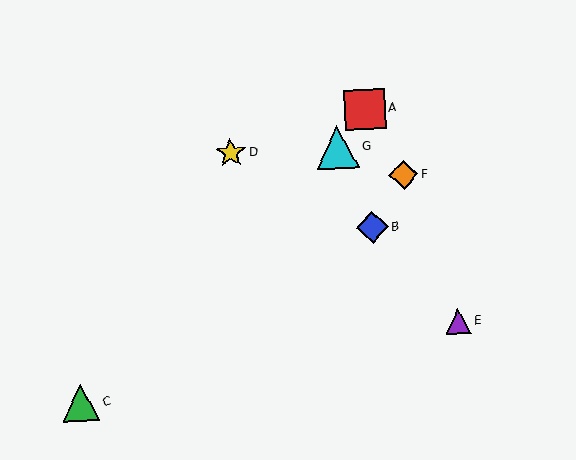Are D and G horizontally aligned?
Yes, both are at y≈153.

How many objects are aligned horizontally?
2 objects (D, G) are aligned horizontally.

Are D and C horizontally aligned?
No, D is at y≈153 and C is at y≈403.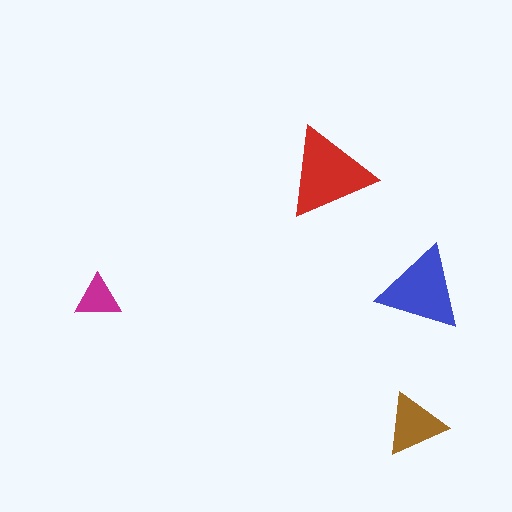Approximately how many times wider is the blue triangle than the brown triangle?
About 1.5 times wider.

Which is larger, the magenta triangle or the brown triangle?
The brown one.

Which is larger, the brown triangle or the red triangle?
The red one.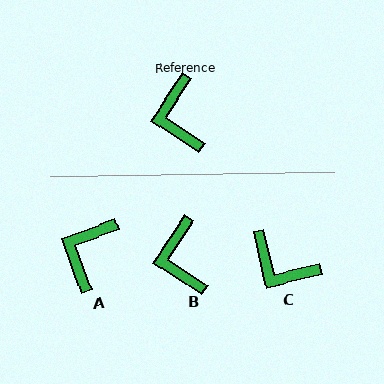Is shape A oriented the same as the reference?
No, it is off by about 37 degrees.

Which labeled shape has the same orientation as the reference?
B.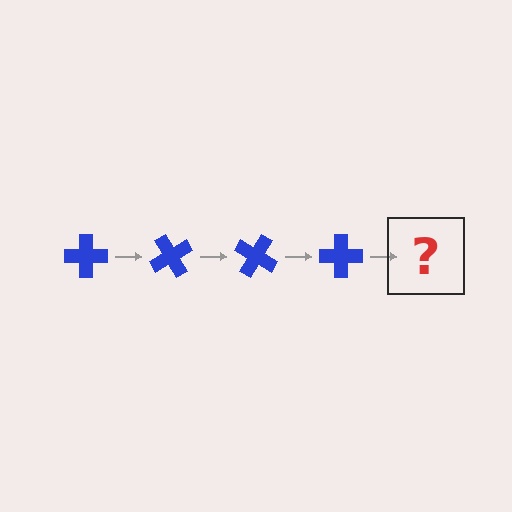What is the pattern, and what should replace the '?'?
The pattern is that the cross rotates 60 degrees each step. The '?' should be a blue cross rotated 240 degrees.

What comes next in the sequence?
The next element should be a blue cross rotated 240 degrees.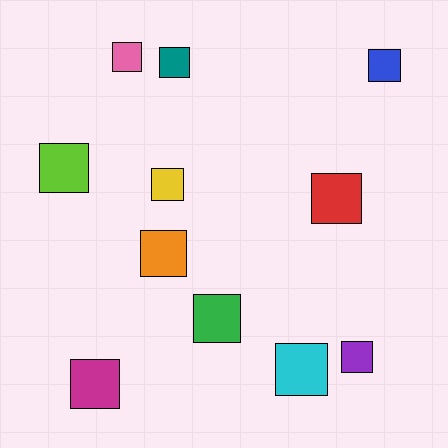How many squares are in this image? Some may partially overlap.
There are 11 squares.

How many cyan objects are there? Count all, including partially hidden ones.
There is 1 cyan object.